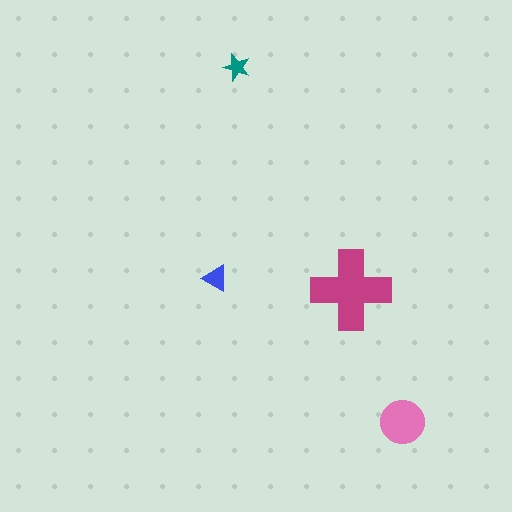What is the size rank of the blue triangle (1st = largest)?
3rd.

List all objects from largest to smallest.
The magenta cross, the pink circle, the blue triangle, the teal star.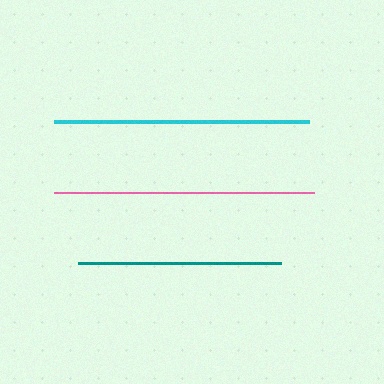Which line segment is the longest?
The pink line is the longest at approximately 260 pixels.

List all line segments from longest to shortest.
From longest to shortest: pink, cyan, teal.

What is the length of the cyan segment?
The cyan segment is approximately 256 pixels long.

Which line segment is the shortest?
The teal line is the shortest at approximately 203 pixels.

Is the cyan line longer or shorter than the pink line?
The pink line is longer than the cyan line.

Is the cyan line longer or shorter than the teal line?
The cyan line is longer than the teal line.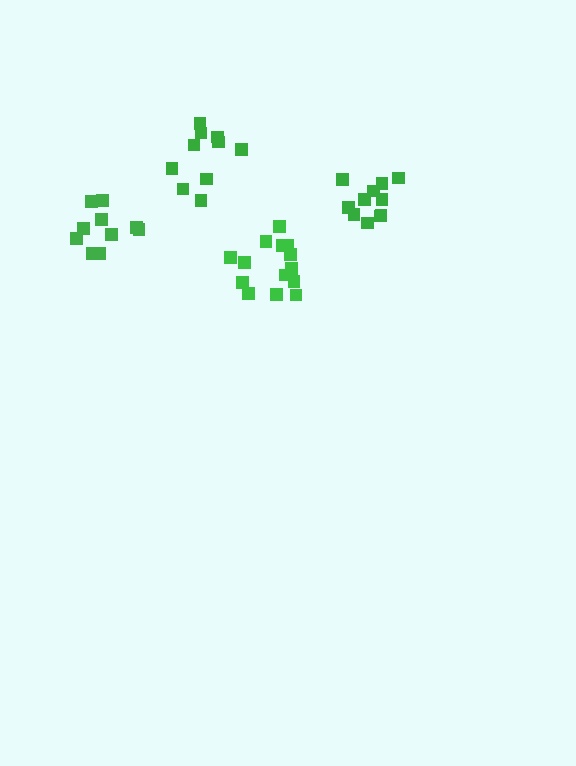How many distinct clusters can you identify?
There are 4 distinct clusters.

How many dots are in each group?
Group 1: 10 dots, Group 2: 14 dots, Group 3: 11 dots, Group 4: 10 dots (45 total).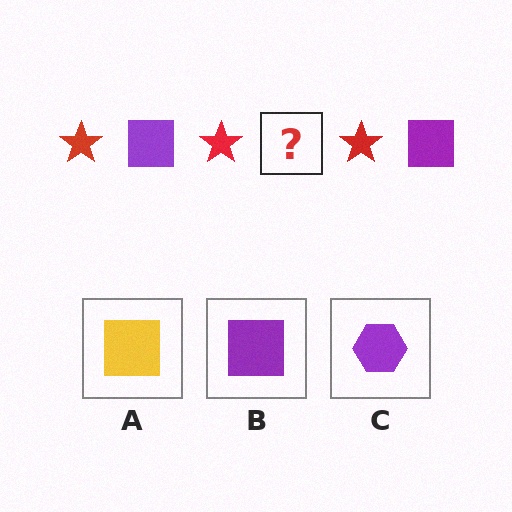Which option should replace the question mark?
Option B.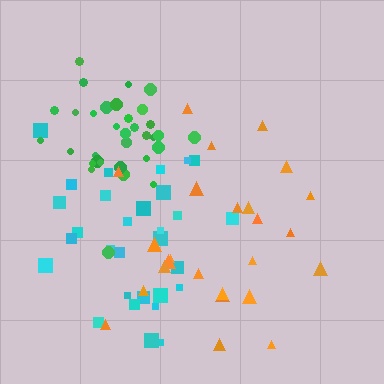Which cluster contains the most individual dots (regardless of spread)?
Green (33).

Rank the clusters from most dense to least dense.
green, cyan, orange.